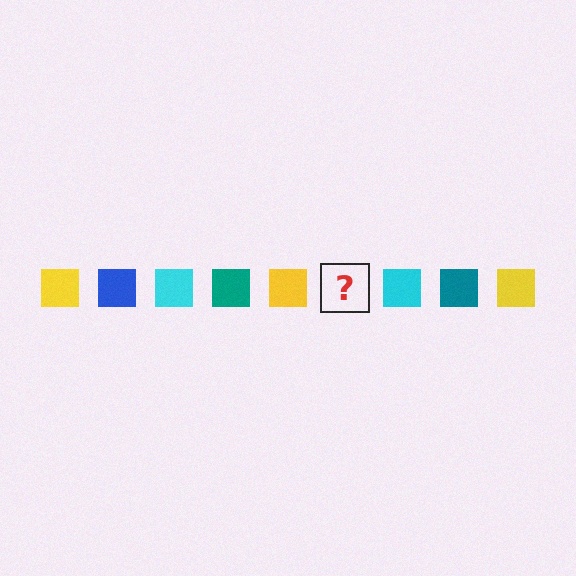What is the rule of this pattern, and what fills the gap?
The rule is that the pattern cycles through yellow, blue, cyan, teal squares. The gap should be filled with a blue square.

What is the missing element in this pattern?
The missing element is a blue square.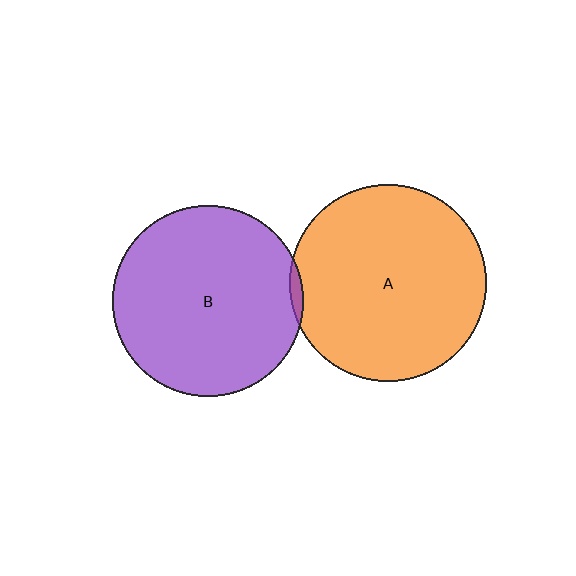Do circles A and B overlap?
Yes.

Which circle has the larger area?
Circle A (orange).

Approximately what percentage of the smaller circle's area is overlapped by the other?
Approximately 5%.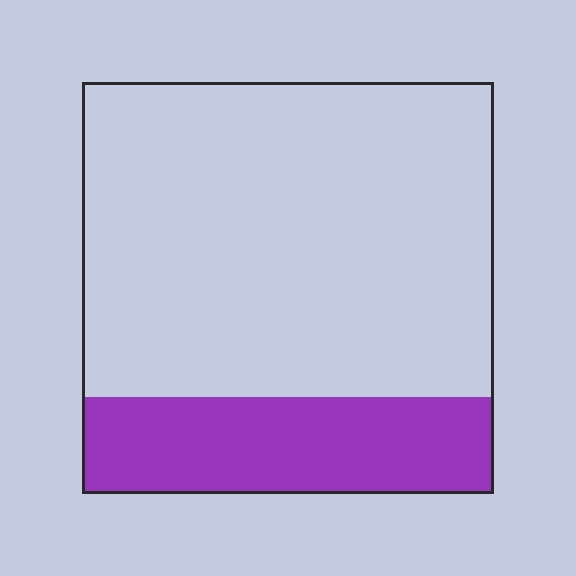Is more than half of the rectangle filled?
No.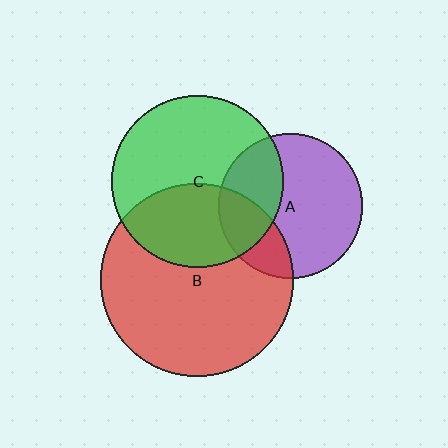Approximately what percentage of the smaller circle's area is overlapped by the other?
Approximately 35%.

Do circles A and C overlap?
Yes.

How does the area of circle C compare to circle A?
Approximately 1.4 times.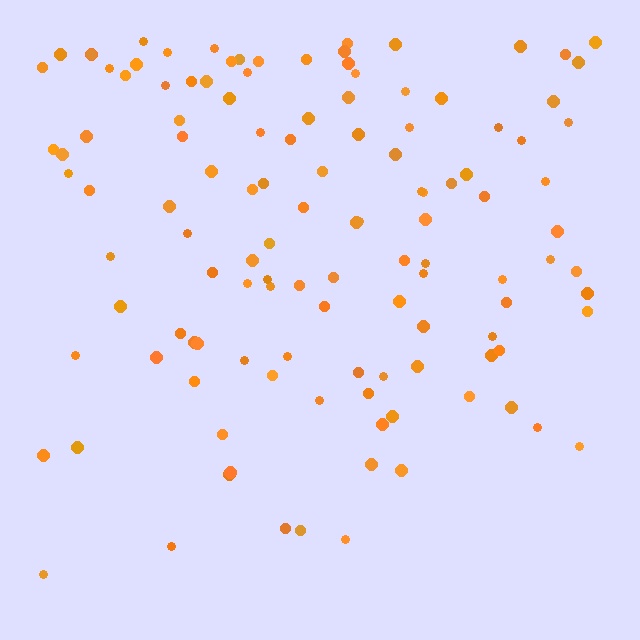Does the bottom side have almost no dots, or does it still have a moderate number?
Still a moderate number, just noticeably fewer than the top.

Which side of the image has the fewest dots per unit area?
The bottom.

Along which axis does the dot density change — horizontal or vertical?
Vertical.